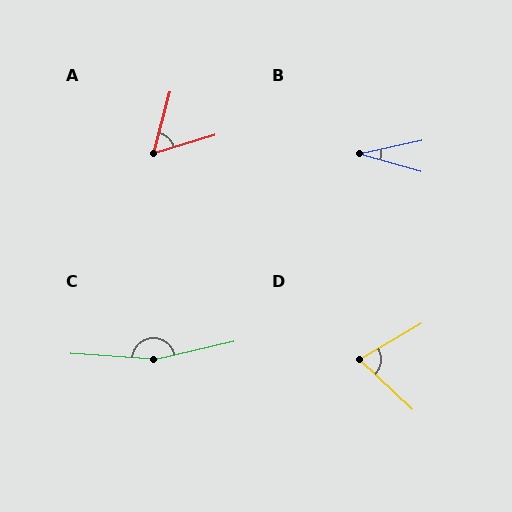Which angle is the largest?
C, at approximately 163 degrees.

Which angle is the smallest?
B, at approximately 29 degrees.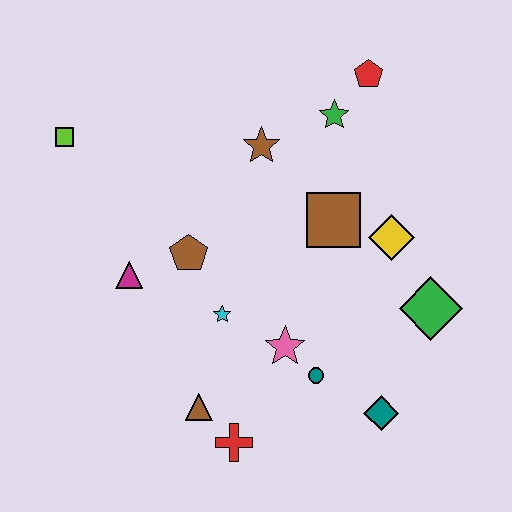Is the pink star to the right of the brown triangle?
Yes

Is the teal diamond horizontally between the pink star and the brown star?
No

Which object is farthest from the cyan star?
The red pentagon is farthest from the cyan star.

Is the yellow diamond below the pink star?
No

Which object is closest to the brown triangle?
The red cross is closest to the brown triangle.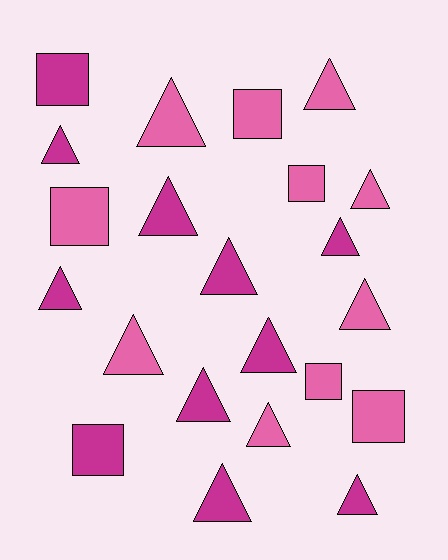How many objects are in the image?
There are 22 objects.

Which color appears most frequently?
Magenta, with 11 objects.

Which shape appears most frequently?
Triangle, with 15 objects.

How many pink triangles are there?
There are 6 pink triangles.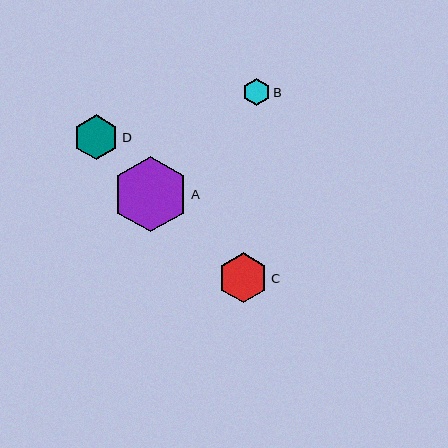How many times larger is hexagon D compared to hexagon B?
Hexagon D is approximately 1.7 times the size of hexagon B.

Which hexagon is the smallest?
Hexagon B is the smallest with a size of approximately 27 pixels.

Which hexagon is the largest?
Hexagon A is the largest with a size of approximately 75 pixels.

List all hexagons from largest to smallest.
From largest to smallest: A, C, D, B.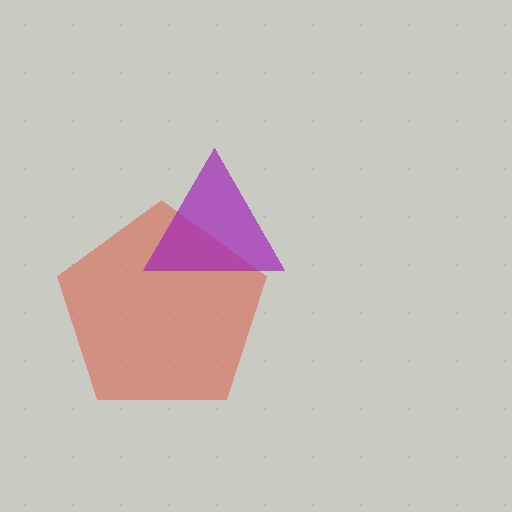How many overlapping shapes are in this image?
There are 2 overlapping shapes in the image.